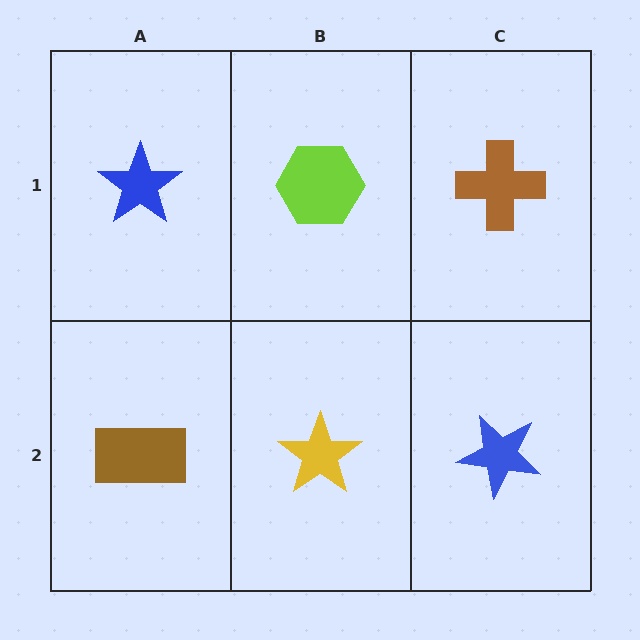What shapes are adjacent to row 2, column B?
A lime hexagon (row 1, column B), a brown rectangle (row 2, column A), a blue star (row 2, column C).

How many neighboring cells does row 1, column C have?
2.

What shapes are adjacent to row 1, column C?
A blue star (row 2, column C), a lime hexagon (row 1, column B).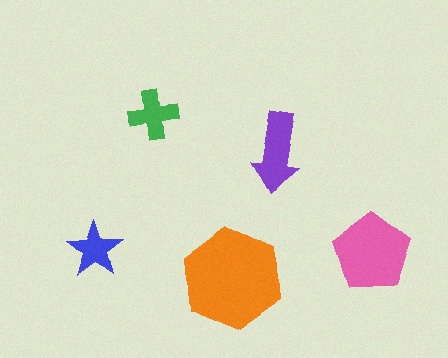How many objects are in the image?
There are 5 objects in the image.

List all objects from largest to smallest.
The orange hexagon, the pink pentagon, the purple arrow, the green cross, the blue star.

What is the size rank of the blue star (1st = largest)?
5th.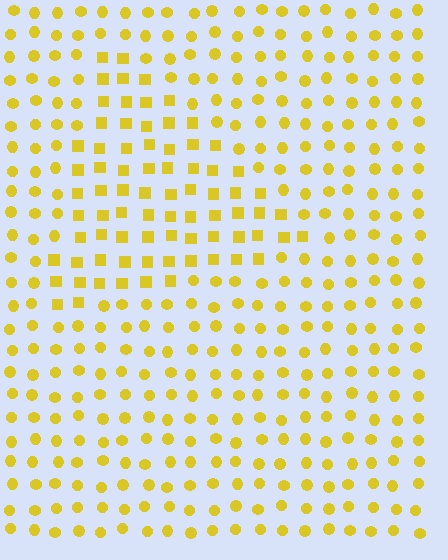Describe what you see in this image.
The image is filled with small yellow elements arranged in a uniform grid. A triangle-shaped region contains squares, while the surrounding area contains circles. The boundary is defined purely by the change in element shape.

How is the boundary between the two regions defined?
The boundary is defined by a change in element shape: squares inside vs. circles outside. All elements share the same color and spacing.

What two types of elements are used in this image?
The image uses squares inside the triangle region and circles outside it.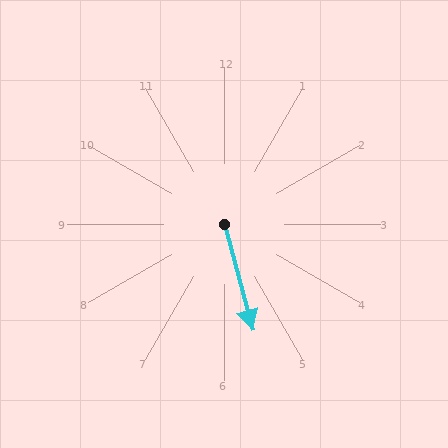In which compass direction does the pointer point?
South.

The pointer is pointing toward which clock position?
Roughly 5 o'clock.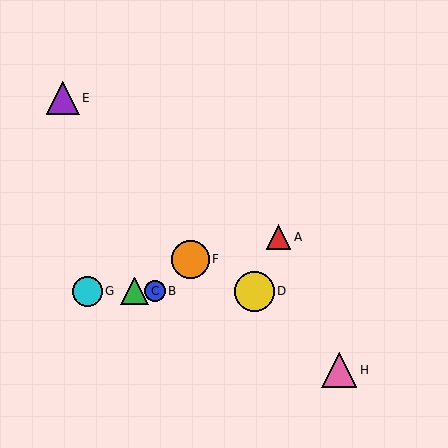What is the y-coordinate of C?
Object C is at y≈291.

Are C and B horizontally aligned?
Yes, both are at y≈291.